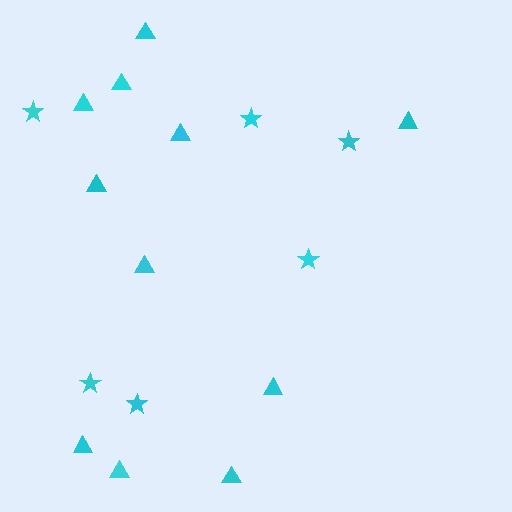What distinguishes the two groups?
There are 2 groups: one group of triangles (11) and one group of stars (6).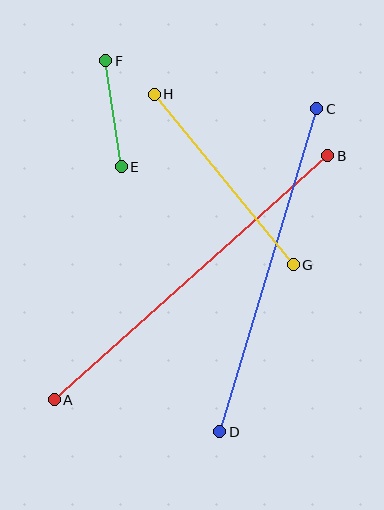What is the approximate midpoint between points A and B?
The midpoint is at approximately (191, 278) pixels.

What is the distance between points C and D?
The distance is approximately 337 pixels.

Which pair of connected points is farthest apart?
Points A and B are farthest apart.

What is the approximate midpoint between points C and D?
The midpoint is at approximately (268, 270) pixels.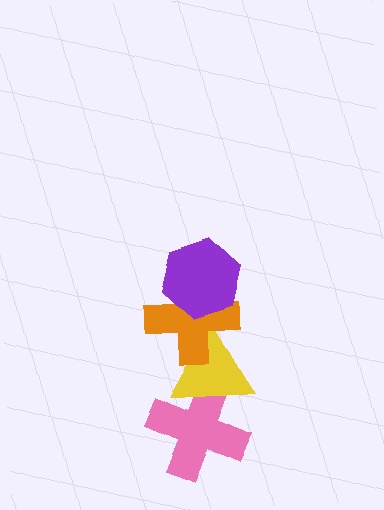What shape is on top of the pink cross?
The yellow triangle is on top of the pink cross.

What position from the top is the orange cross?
The orange cross is 2nd from the top.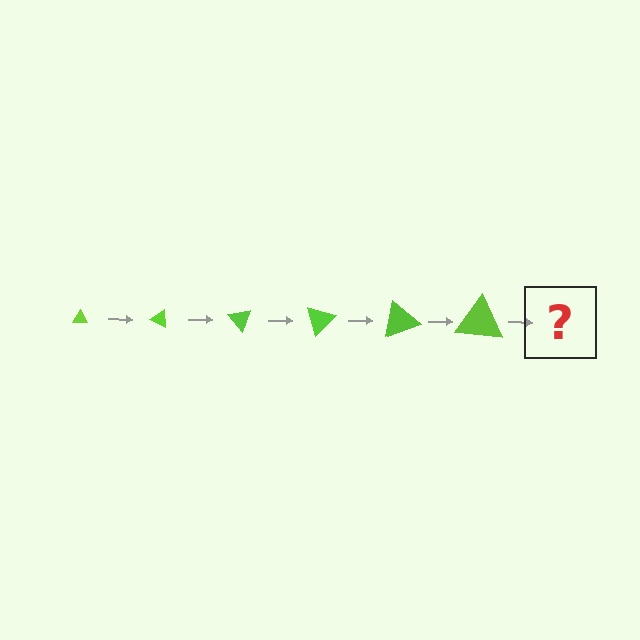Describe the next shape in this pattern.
It should be a triangle, larger than the previous one and rotated 150 degrees from the start.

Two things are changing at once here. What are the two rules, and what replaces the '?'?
The two rules are that the triangle grows larger each step and it rotates 25 degrees each step. The '?' should be a triangle, larger than the previous one and rotated 150 degrees from the start.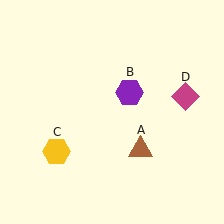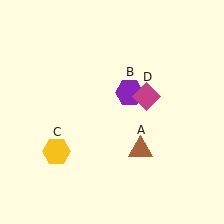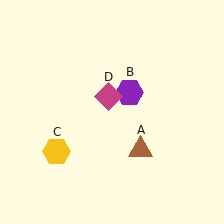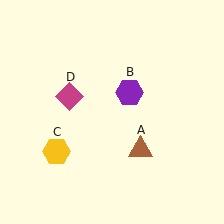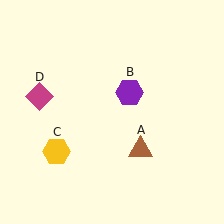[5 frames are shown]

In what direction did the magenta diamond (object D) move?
The magenta diamond (object D) moved left.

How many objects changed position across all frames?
1 object changed position: magenta diamond (object D).